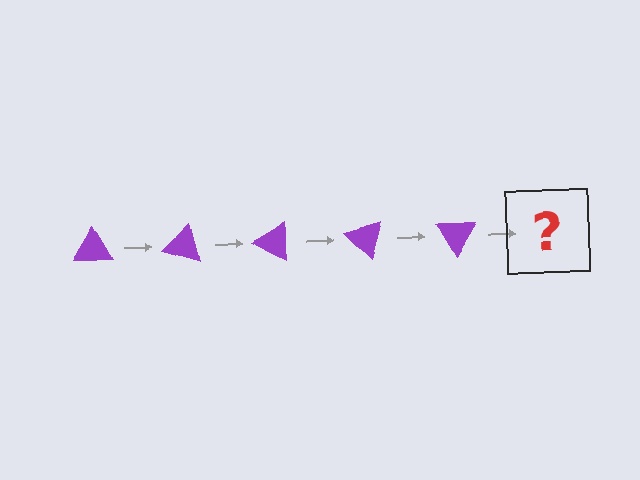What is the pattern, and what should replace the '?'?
The pattern is that the triangle rotates 15 degrees each step. The '?' should be a purple triangle rotated 75 degrees.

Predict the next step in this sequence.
The next step is a purple triangle rotated 75 degrees.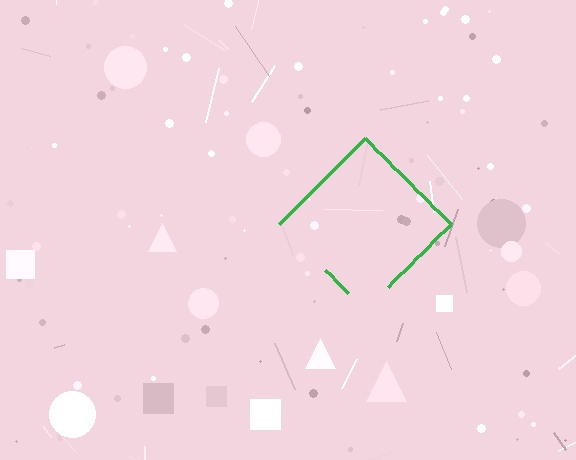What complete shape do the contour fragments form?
The contour fragments form a diamond.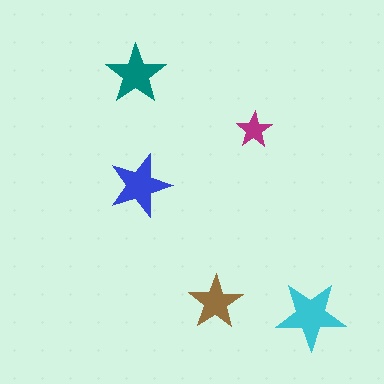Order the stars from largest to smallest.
the cyan one, the blue one, the teal one, the brown one, the magenta one.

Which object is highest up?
The teal star is topmost.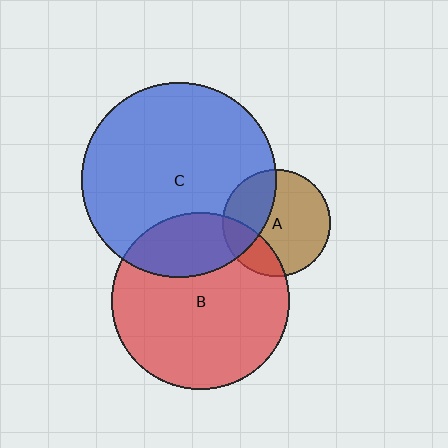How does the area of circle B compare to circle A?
Approximately 2.7 times.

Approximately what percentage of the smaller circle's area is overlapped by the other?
Approximately 25%.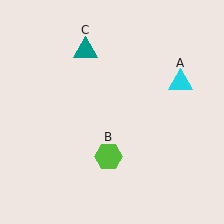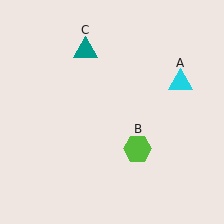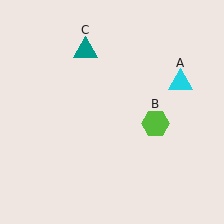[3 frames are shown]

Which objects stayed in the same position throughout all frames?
Cyan triangle (object A) and teal triangle (object C) remained stationary.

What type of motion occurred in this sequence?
The lime hexagon (object B) rotated counterclockwise around the center of the scene.